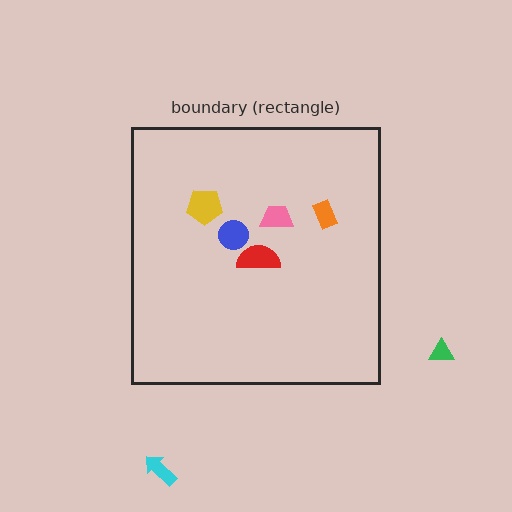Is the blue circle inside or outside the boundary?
Inside.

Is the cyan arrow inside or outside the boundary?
Outside.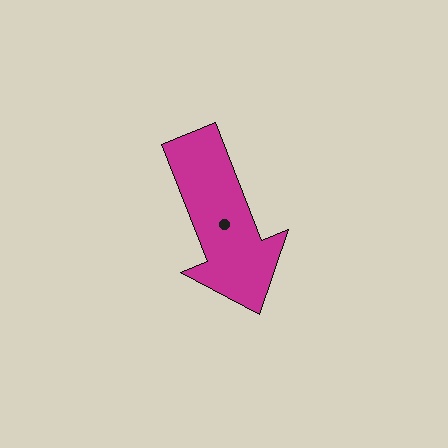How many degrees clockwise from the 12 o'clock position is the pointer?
Approximately 159 degrees.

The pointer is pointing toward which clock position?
Roughly 5 o'clock.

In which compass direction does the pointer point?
South.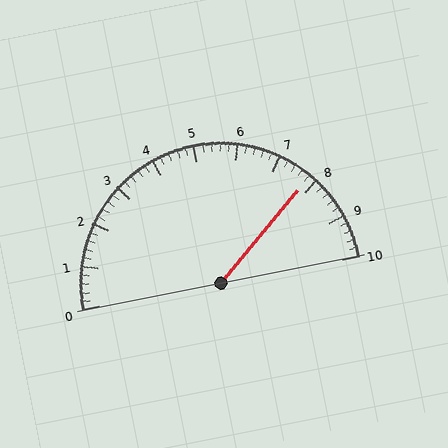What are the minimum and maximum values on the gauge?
The gauge ranges from 0 to 10.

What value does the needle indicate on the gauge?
The needle indicates approximately 7.8.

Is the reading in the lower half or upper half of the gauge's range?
The reading is in the upper half of the range (0 to 10).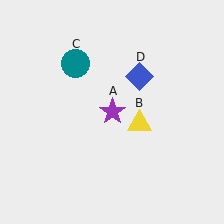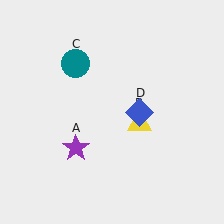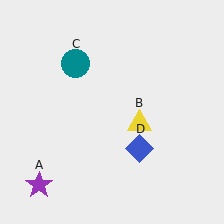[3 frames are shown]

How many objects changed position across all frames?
2 objects changed position: purple star (object A), blue diamond (object D).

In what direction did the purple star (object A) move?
The purple star (object A) moved down and to the left.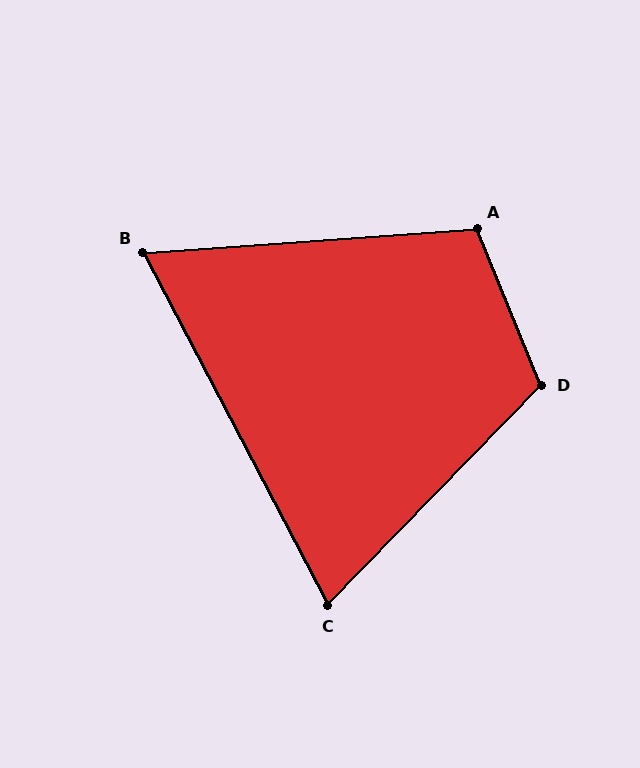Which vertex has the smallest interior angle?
B, at approximately 66 degrees.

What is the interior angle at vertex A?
Approximately 108 degrees (obtuse).